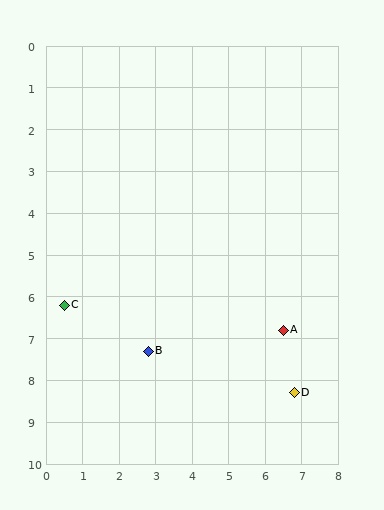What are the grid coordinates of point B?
Point B is at approximately (2.8, 7.3).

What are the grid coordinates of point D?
Point D is at approximately (6.8, 8.3).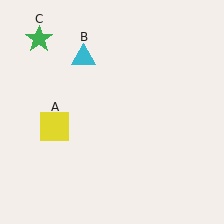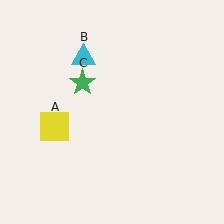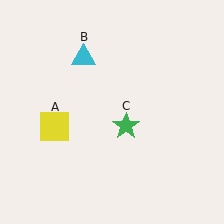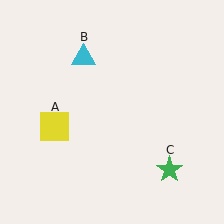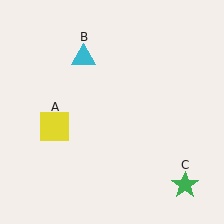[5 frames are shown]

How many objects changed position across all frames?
1 object changed position: green star (object C).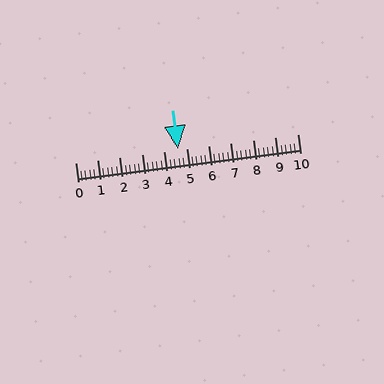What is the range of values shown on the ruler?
The ruler shows values from 0 to 10.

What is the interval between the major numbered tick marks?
The major tick marks are spaced 1 units apart.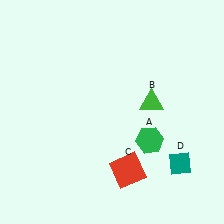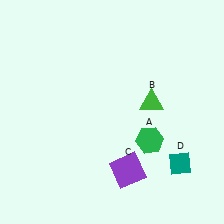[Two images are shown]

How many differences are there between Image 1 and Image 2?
There is 1 difference between the two images.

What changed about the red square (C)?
In Image 1, C is red. In Image 2, it changed to purple.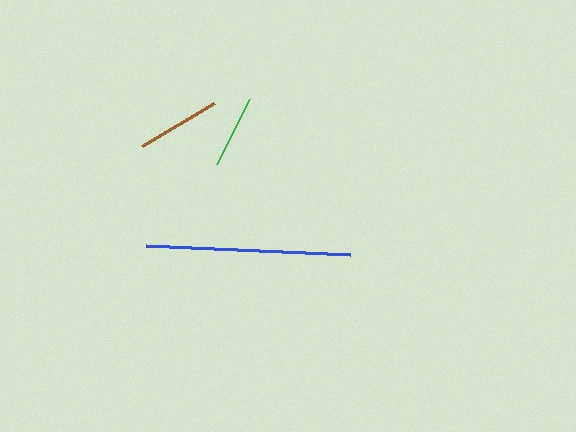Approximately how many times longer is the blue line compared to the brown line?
The blue line is approximately 2.4 times the length of the brown line.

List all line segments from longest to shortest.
From longest to shortest: blue, brown, green.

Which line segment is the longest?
The blue line is the longest at approximately 204 pixels.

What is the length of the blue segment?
The blue segment is approximately 204 pixels long.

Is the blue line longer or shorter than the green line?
The blue line is longer than the green line.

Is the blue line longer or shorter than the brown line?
The blue line is longer than the brown line.